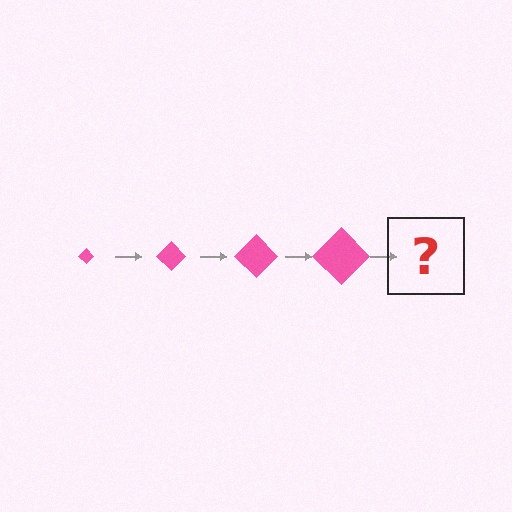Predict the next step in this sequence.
The next step is a pink diamond, larger than the previous one.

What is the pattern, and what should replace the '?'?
The pattern is that the diamond gets progressively larger each step. The '?' should be a pink diamond, larger than the previous one.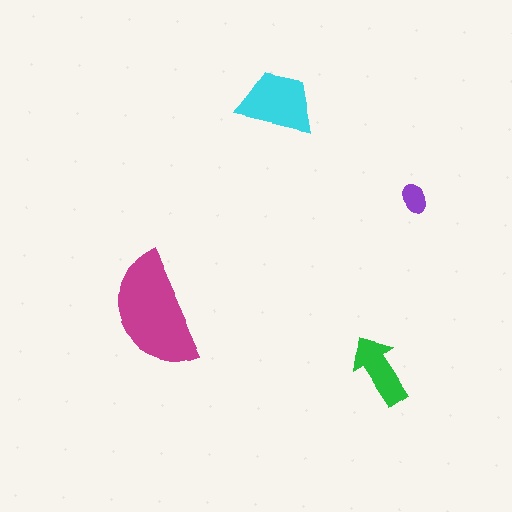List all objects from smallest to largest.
The purple ellipse, the green arrow, the cyan trapezoid, the magenta semicircle.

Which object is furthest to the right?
The purple ellipse is rightmost.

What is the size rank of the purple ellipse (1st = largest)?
4th.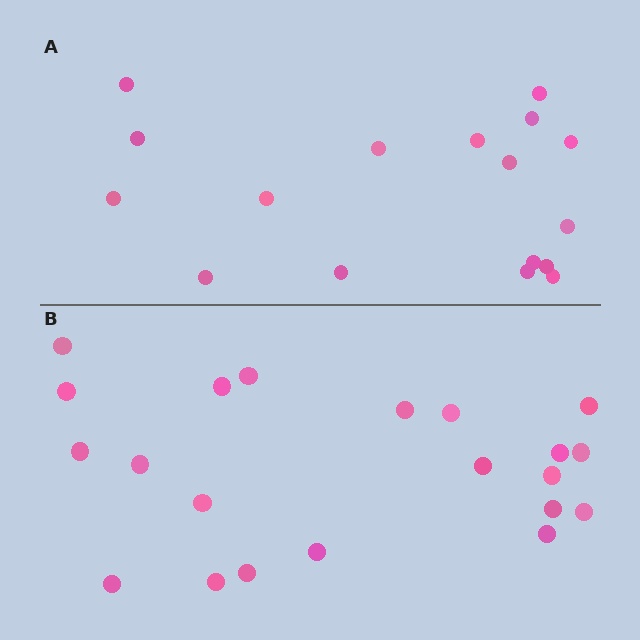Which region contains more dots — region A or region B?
Region B (the bottom region) has more dots.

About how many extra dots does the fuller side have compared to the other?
Region B has about 4 more dots than region A.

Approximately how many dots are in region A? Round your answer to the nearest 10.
About 20 dots. (The exact count is 17, which rounds to 20.)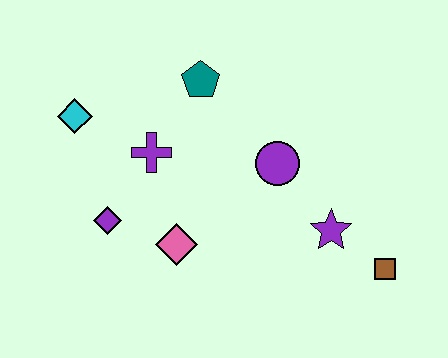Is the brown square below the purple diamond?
Yes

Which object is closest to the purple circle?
The purple star is closest to the purple circle.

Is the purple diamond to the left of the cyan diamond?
No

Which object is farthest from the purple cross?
The brown square is farthest from the purple cross.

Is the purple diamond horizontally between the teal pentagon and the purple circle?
No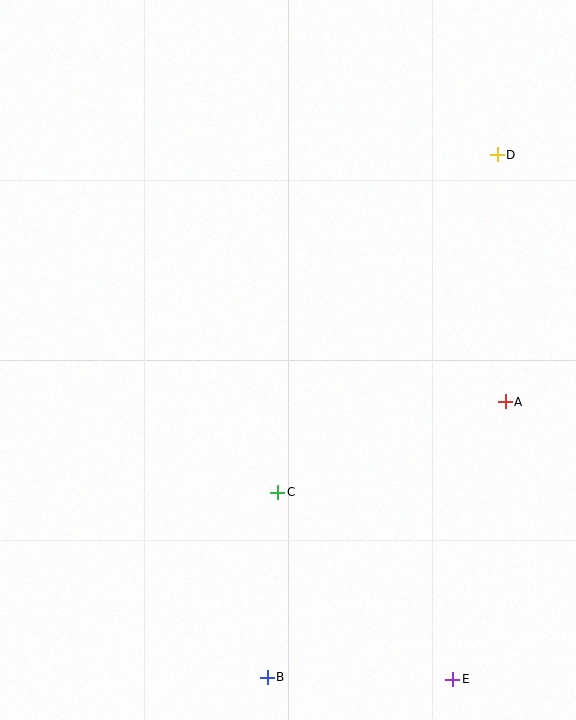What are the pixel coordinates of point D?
Point D is at (497, 155).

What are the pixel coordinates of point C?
Point C is at (278, 492).